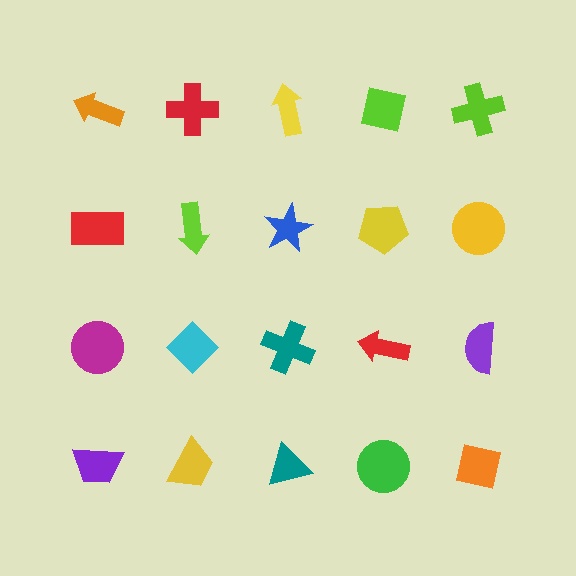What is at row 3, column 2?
A cyan diamond.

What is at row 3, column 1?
A magenta circle.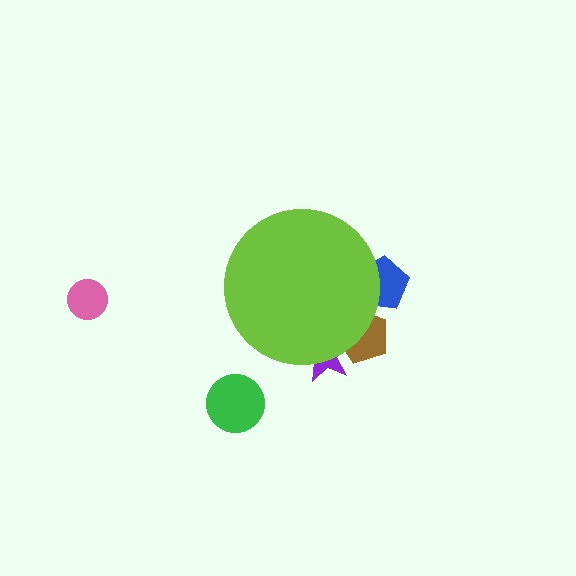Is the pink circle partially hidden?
No, the pink circle is fully visible.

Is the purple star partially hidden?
Yes, the purple star is partially hidden behind the lime circle.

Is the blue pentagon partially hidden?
Yes, the blue pentagon is partially hidden behind the lime circle.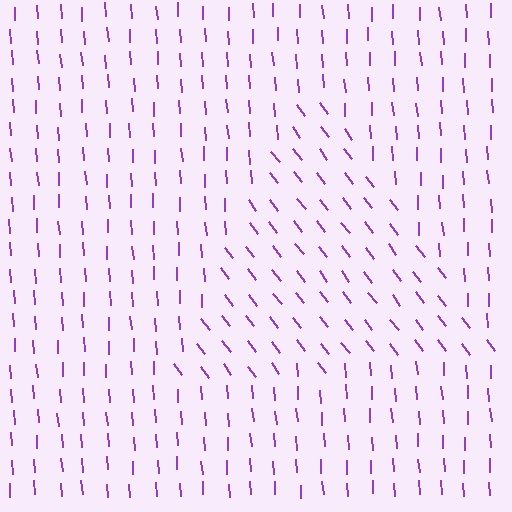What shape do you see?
I see a triangle.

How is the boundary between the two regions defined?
The boundary is defined purely by a change in line orientation (approximately 34 degrees difference). All lines are the same color and thickness.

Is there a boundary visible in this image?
Yes, there is a texture boundary formed by a change in line orientation.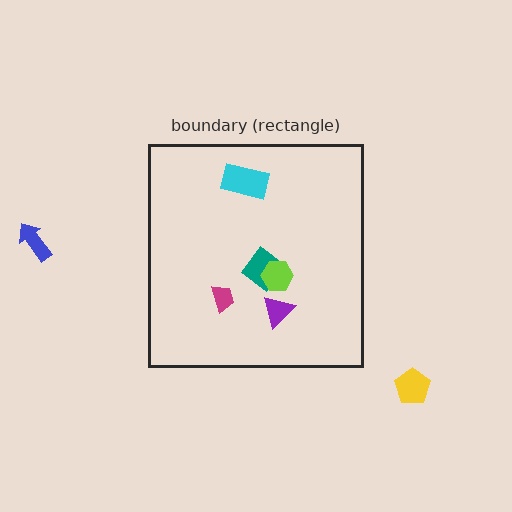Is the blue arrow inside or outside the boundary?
Outside.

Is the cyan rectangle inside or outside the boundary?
Inside.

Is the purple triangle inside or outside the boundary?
Inside.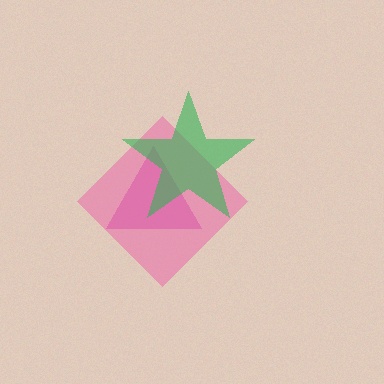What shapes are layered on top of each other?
The layered shapes are: a magenta triangle, a pink diamond, a green star.